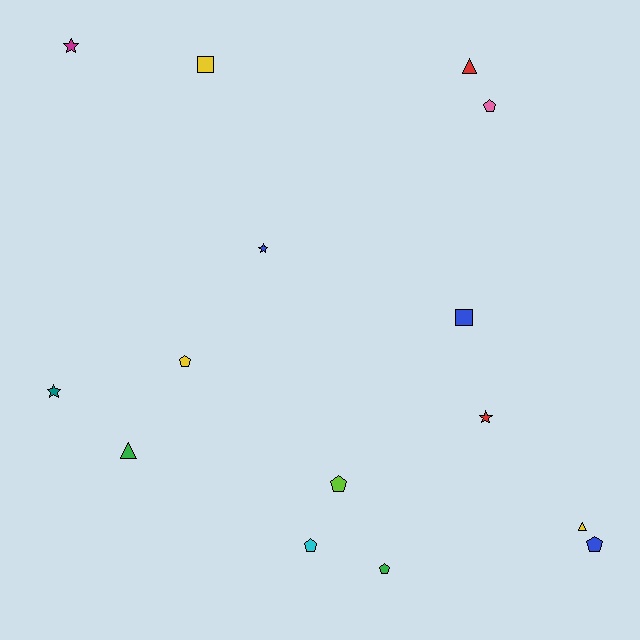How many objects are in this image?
There are 15 objects.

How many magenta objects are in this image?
There is 1 magenta object.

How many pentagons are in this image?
There are 6 pentagons.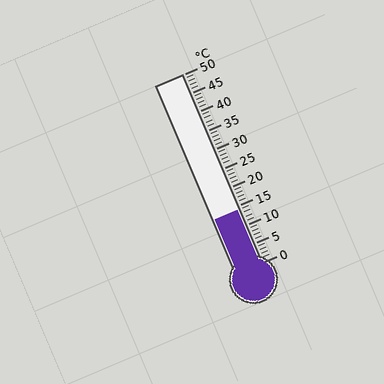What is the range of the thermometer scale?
The thermometer scale ranges from 0°C to 50°C.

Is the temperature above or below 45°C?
The temperature is below 45°C.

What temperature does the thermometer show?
The thermometer shows approximately 14°C.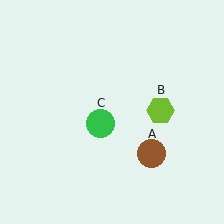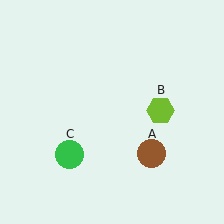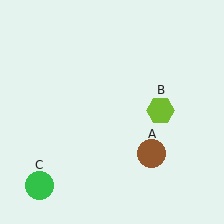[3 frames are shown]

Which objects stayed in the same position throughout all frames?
Brown circle (object A) and lime hexagon (object B) remained stationary.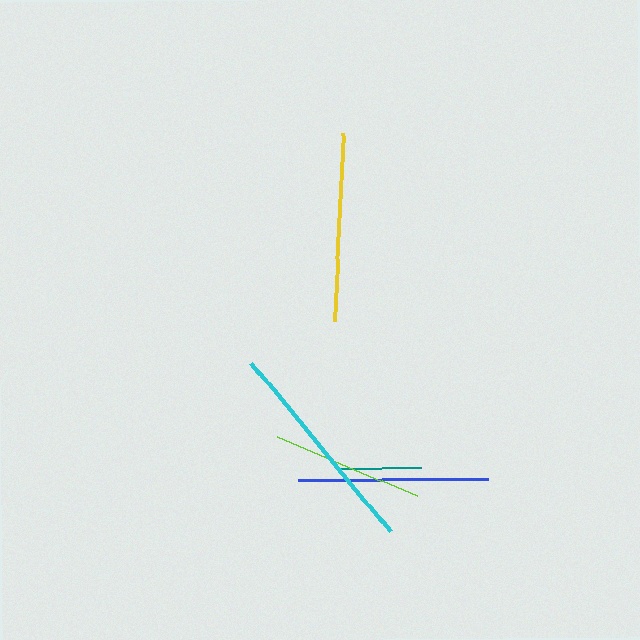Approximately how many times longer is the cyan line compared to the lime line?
The cyan line is approximately 1.4 times the length of the lime line.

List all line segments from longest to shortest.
From longest to shortest: cyan, blue, yellow, lime, teal.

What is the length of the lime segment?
The lime segment is approximately 152 pixels long.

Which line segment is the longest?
The cyan line is the longest at approximately 219 pixels.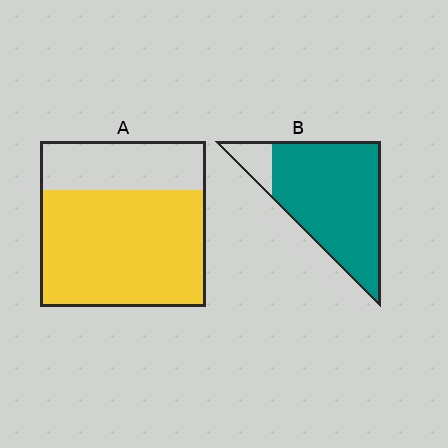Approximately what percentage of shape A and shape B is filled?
A is approximately 70% and B is approximately 90%.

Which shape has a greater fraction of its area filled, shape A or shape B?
Shape B.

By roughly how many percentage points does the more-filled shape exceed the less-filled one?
By roughly 20 percentage points (B over A).